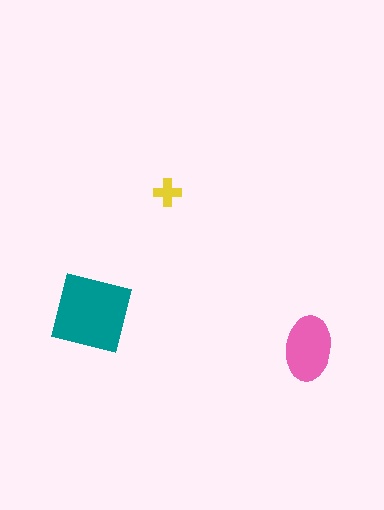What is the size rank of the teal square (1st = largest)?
1st.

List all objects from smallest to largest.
The yellow cross, the pink ellipse, the teal square.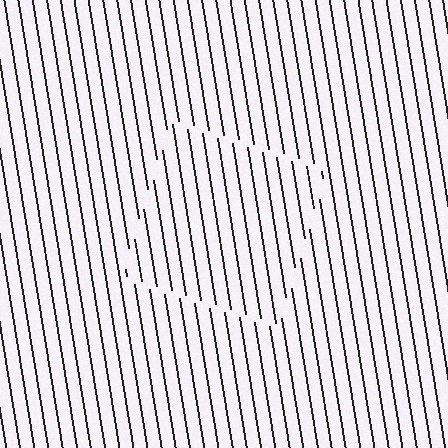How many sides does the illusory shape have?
4 sides — the line-ends trace a square.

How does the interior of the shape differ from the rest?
The interior of the shape contains the same grating, shifted by half a period — the contour is defined by the phase discontinuity where line-ends from the inner and outer gratings abut.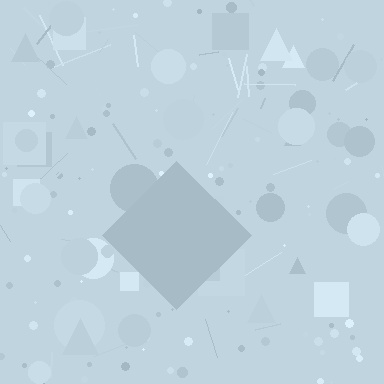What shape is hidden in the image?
A diamond is hidden in the image.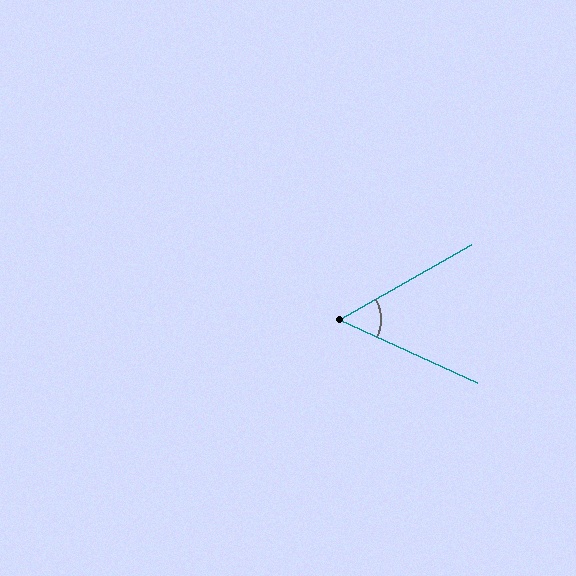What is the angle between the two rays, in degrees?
Approximately 54 degrees.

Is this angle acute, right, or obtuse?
It is acute.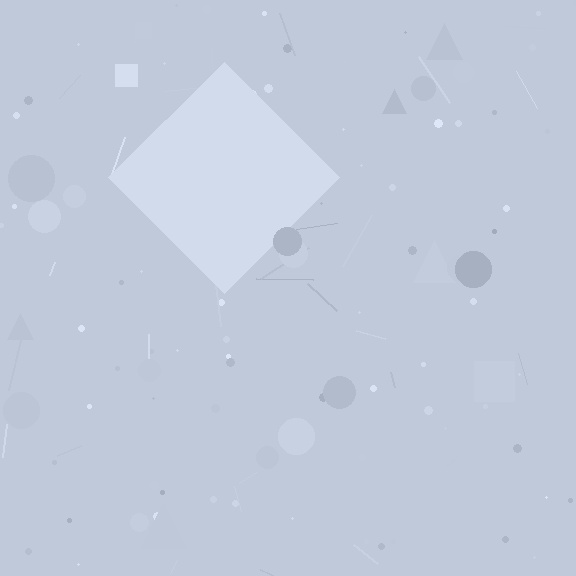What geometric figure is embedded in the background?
A diamond is embedded in the background.